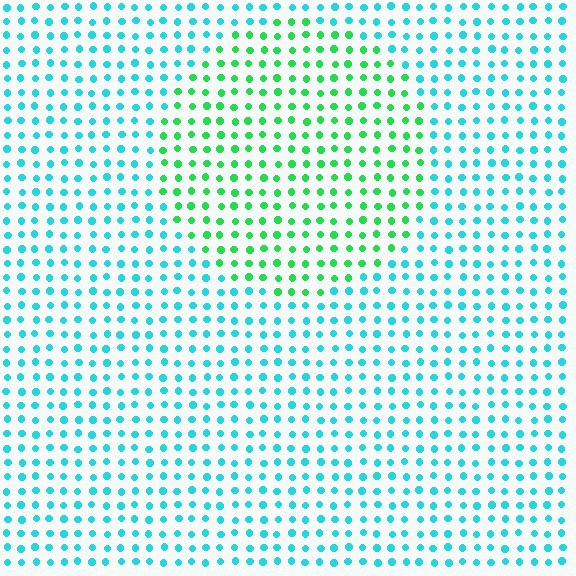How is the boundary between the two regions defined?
The boundary is defined purely by a slight shift in hue (about 48 degrees). Spacing, size, and orientation are identical on both sides.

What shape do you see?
I see a circle.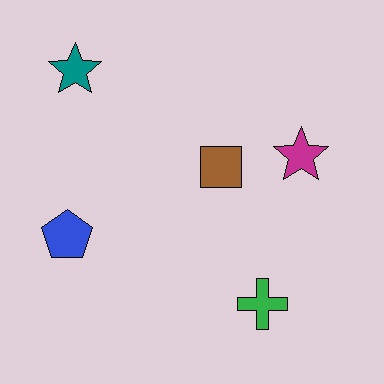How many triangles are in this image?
There are no triangles.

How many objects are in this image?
There are 5 objects.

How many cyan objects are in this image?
There are no cyan objects.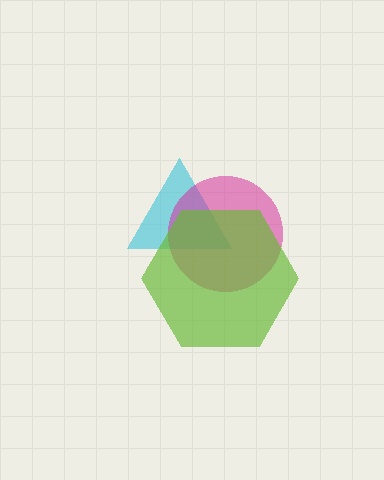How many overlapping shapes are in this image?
There are 3 overlapping shapes in the image.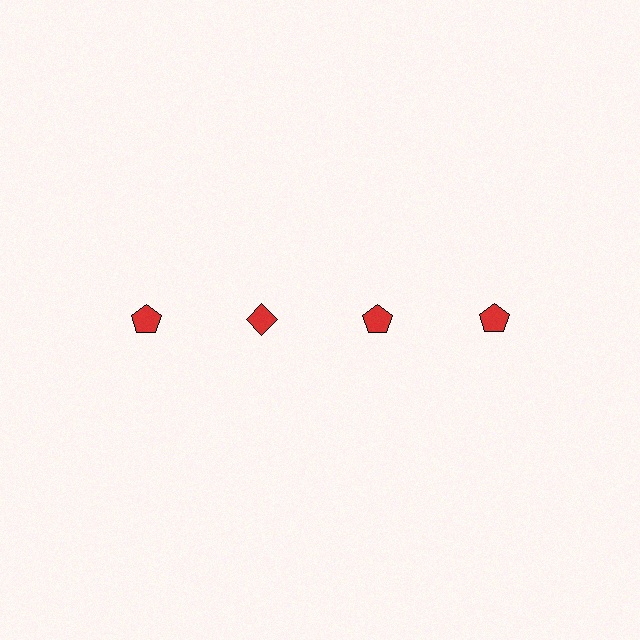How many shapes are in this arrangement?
There are 4 shapes arranged in a grid pattern.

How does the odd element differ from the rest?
It has a different shape: diamond instead of pentagon.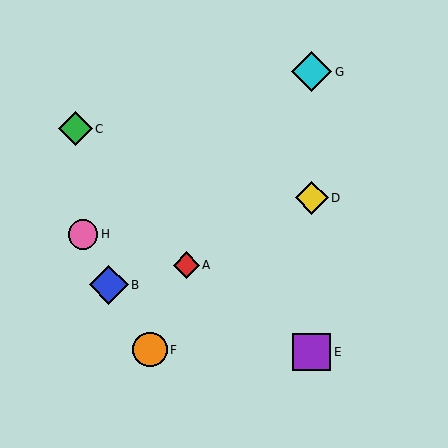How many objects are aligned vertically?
3 objects (D, E, G) are aligned vertically.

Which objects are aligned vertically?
Objects D, E, G are aligned vertically.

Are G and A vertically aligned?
No, G is at x≈312 and A is at x≈186.